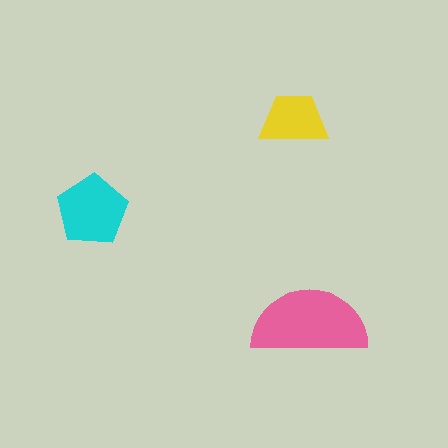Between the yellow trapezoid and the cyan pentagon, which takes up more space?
The cyan pentagon.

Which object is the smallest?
The yellow trapezoid.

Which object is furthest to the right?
The pink semicircle is rightmost.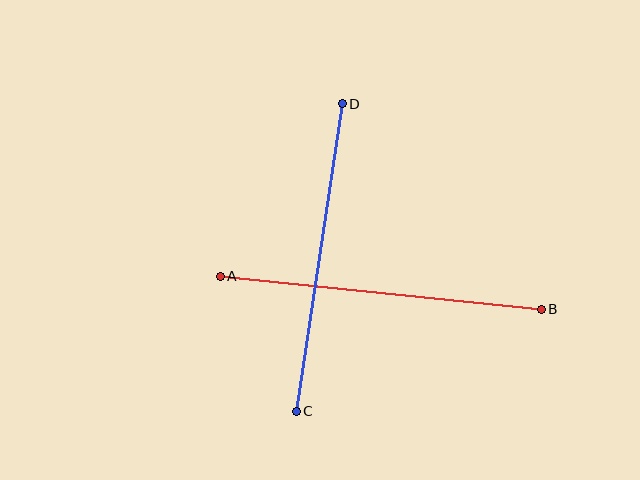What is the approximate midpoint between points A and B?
The midpoint is at approximately (381, 293) pixels.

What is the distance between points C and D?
The distance is approximately 311 pixels.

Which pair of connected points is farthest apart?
Points A and B are farthest apart.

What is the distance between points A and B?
The distance is approximately 323 pixels.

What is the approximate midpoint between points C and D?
The midpoint is at approximately (319, 257) pixels.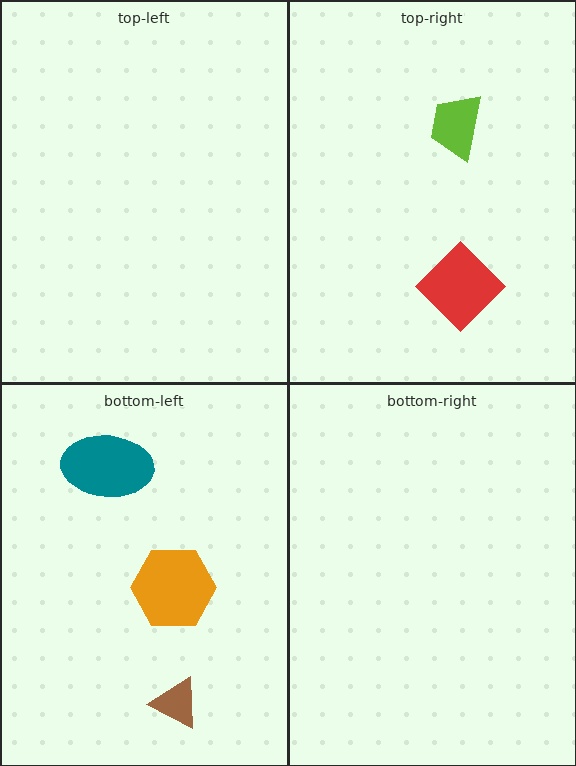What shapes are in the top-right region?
The red diamond, the lime trapezoid.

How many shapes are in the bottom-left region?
3.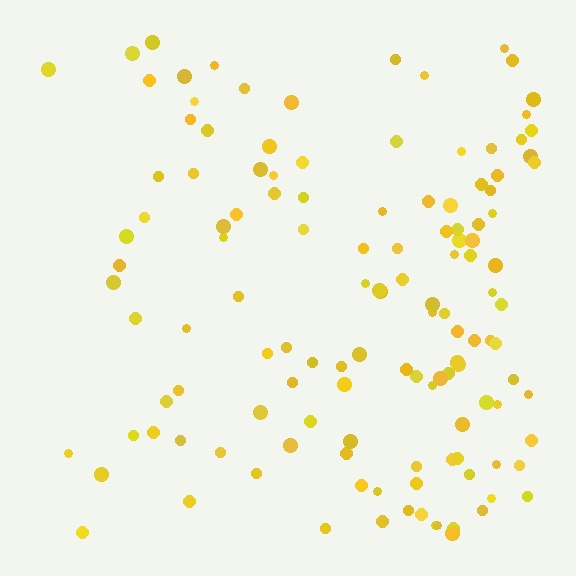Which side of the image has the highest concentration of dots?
The right.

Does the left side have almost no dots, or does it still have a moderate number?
Still a moderate number, just noticeably fewer than the right.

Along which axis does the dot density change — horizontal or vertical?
Horizontal.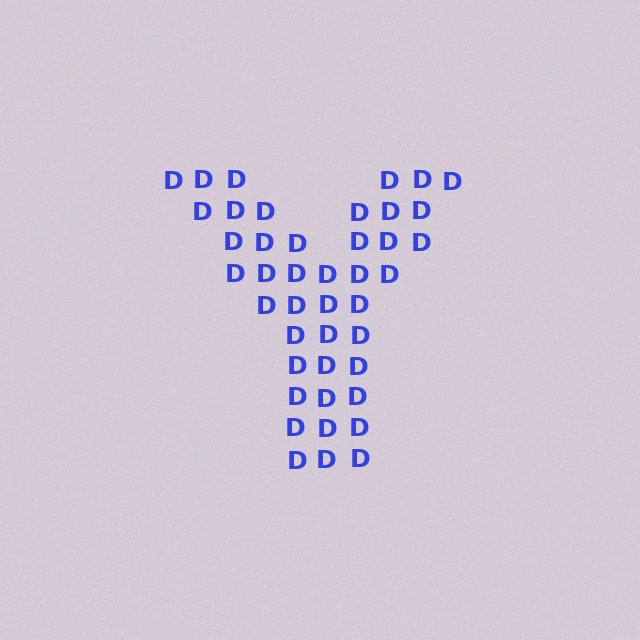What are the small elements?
The small elements are letter D's.